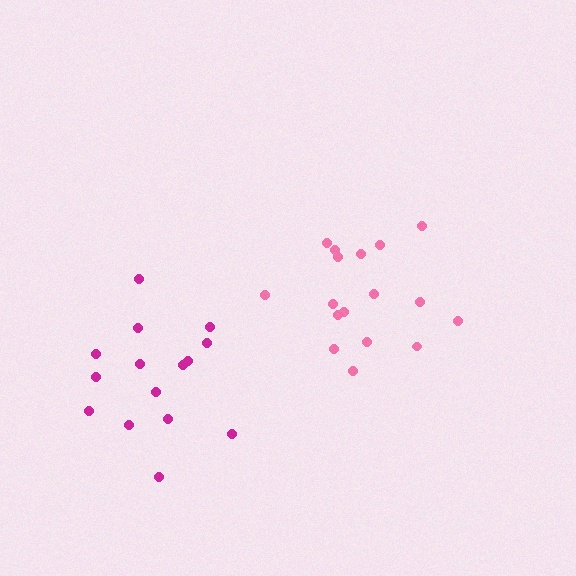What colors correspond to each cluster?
The clusters are colored: pink, magenta.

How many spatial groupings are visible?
There are 2 spatial groupings.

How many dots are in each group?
Group 1: 17 dots, Group 2: 15 dots (32 total).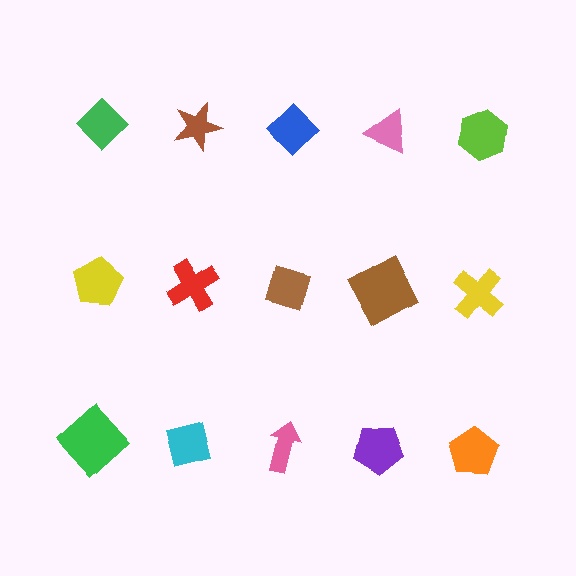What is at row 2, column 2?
A red cross.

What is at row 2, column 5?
A yellow cross.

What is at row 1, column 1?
A green diamond.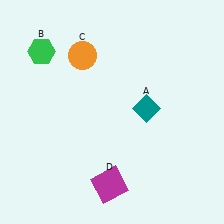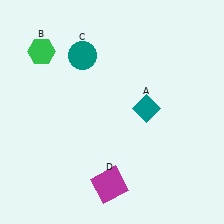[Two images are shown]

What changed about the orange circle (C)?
In Image 1, C is orange. In Image 2, it changed to teal.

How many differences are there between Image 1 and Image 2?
There is 1 difference between the two images.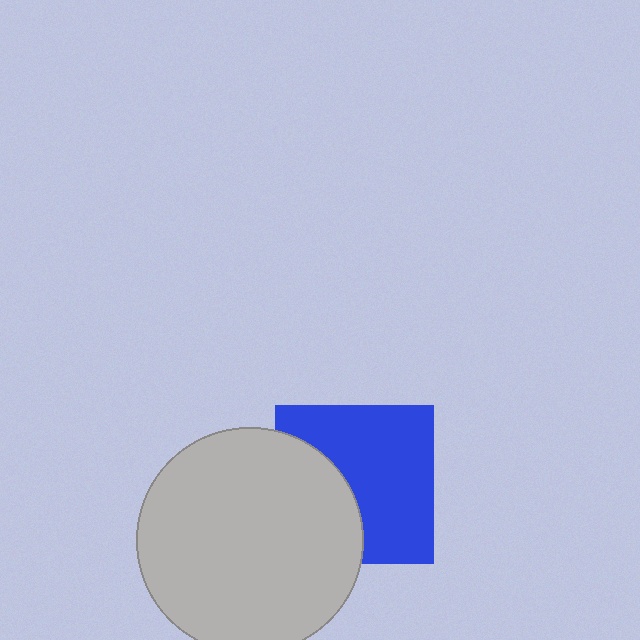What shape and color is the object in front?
The object in front is a light gray circle.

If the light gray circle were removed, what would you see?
You would see the complete blue square.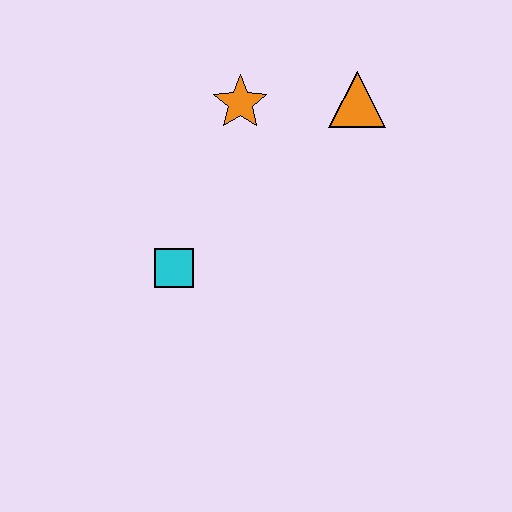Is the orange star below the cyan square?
No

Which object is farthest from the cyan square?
The orange triangle is farthest from the cyan square.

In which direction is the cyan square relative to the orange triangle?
The cyan square is to the left of the orange triangle.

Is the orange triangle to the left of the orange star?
No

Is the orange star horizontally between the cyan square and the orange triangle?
Yes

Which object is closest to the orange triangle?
The orange star is closest to the orange triangle.